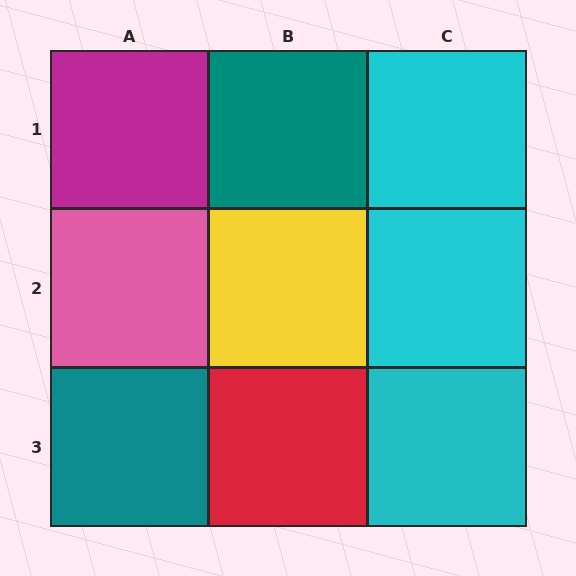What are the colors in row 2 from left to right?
Pink, yellow, cyan.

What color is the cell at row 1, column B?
Teal.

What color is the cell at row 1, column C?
Cyan.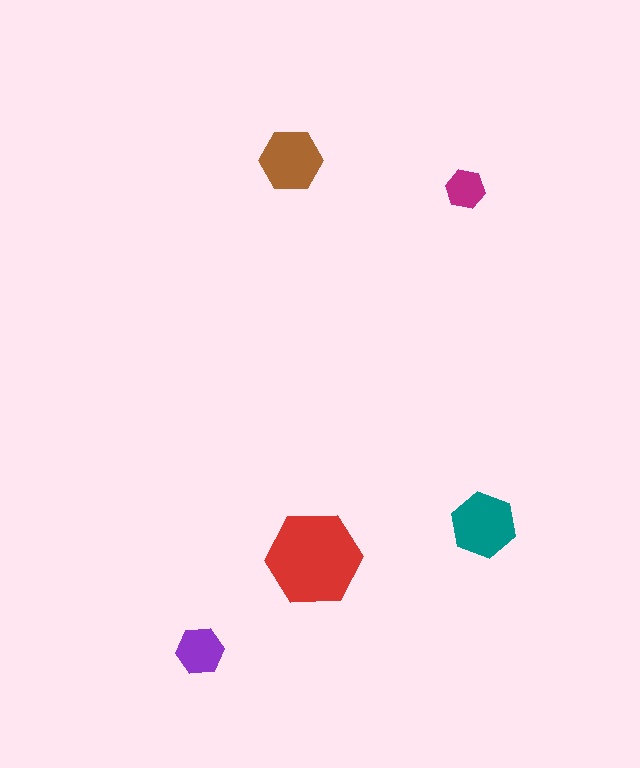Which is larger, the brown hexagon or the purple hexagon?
The brown one.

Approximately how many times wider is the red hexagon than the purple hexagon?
About 2 times wider.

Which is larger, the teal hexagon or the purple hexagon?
The teal one.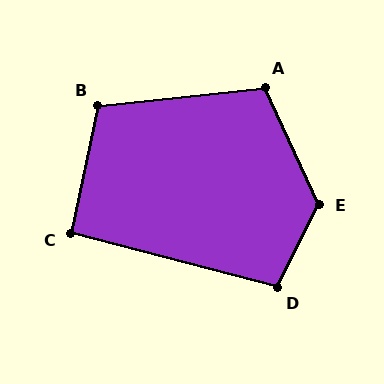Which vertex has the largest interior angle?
E, at approximately 128 degrees.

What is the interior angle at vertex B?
Approximately 108 degrees (obtuse).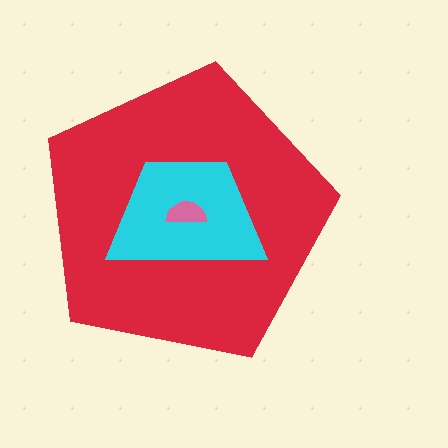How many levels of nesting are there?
3.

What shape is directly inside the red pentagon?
The cyan trapezoid.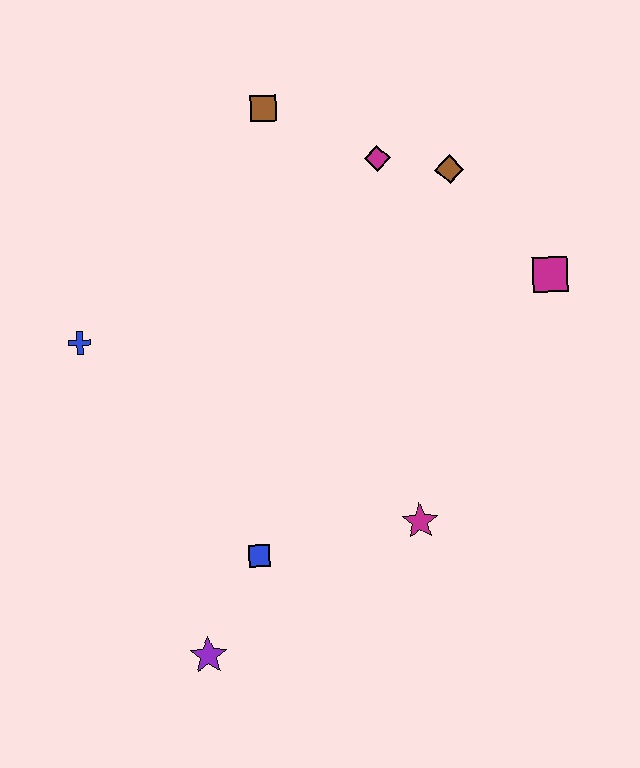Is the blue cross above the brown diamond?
No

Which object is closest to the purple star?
The blue square is closest to the purple star.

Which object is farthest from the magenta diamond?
The purple star is farthest from the magenta diamond.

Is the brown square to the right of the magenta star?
No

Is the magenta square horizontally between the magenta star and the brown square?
No